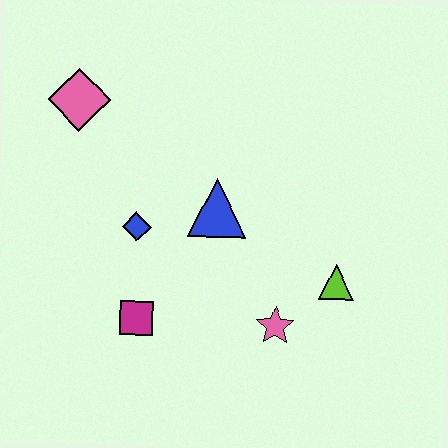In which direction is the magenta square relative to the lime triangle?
The magenta square is to the left of the lime triangle.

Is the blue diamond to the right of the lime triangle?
No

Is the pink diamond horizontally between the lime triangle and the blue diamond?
No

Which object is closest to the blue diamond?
The blue triangle is closest to the blue diamond.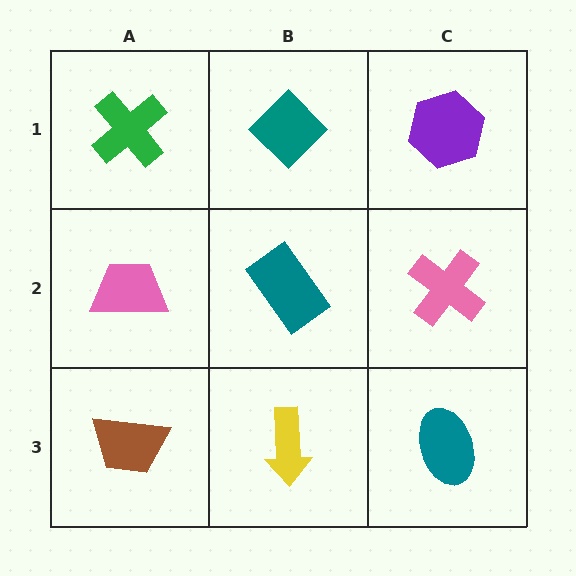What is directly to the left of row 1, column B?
A green cross.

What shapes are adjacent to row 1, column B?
A teal rectangle (row 2, column B), a green cross (row 1, column A), a purple hexagon (row 1, column C).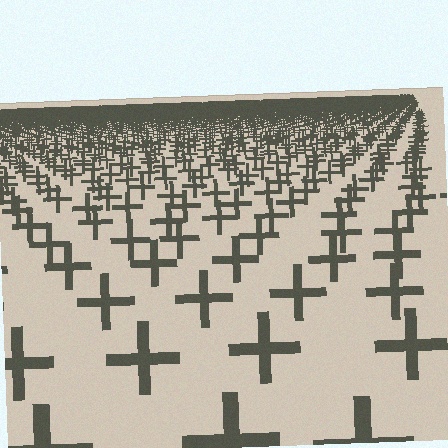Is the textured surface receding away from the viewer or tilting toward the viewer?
The surface is receding away from the viewer. Texture elements get smaller and denser toward the top.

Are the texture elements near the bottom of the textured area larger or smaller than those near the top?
Larger. Near the bottom, elements are closer to the viewer and appear at a bigger on-screen size.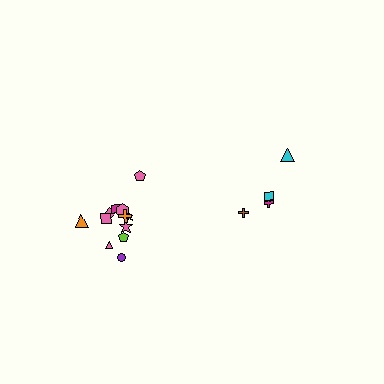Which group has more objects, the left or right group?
The left group.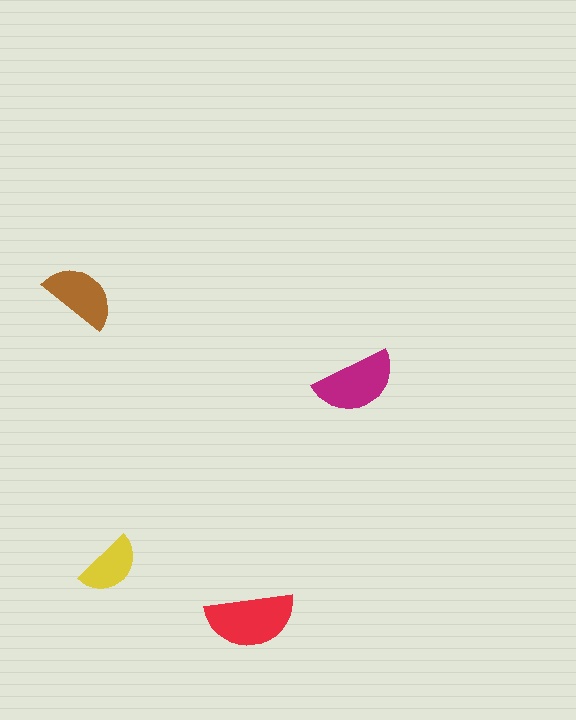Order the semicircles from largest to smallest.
the red one, the magenta one, the brown one, the yellow one.